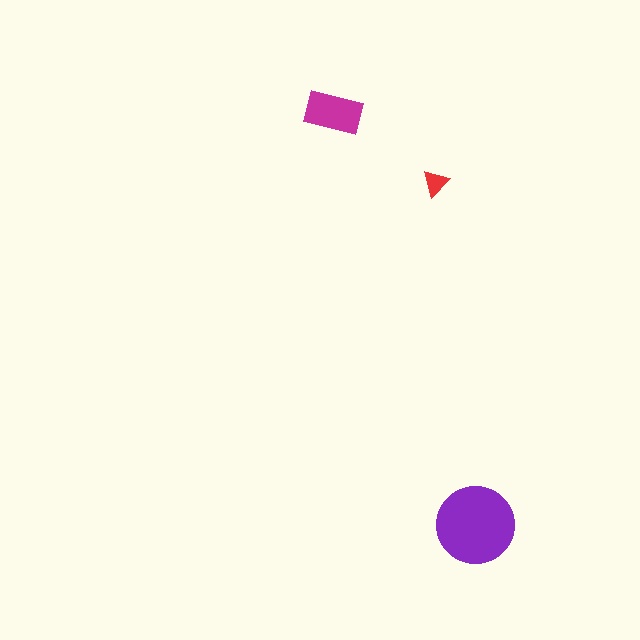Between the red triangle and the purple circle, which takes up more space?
The purple circle.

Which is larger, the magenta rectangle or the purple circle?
The purple circle.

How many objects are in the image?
There are 3 objects in the image.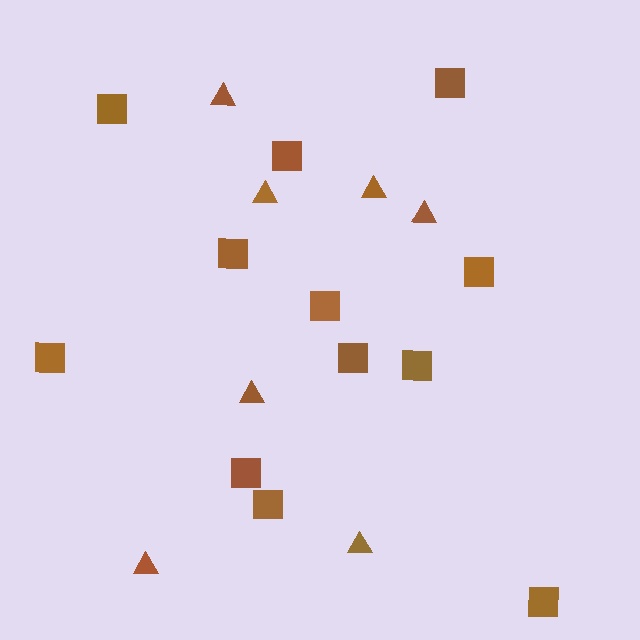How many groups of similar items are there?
There are 2 groups: one group of triangles (7) and one group of squares (12).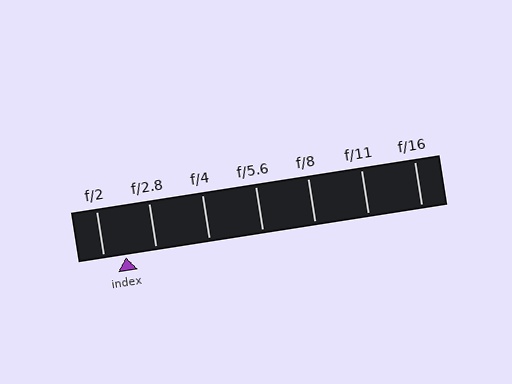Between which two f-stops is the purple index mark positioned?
The index mark is between f/2 and f/2.8.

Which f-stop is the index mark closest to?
The index mark is closest to f/2.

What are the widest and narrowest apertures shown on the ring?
The widest aperture shown is f/2 and the narrowest is f/16.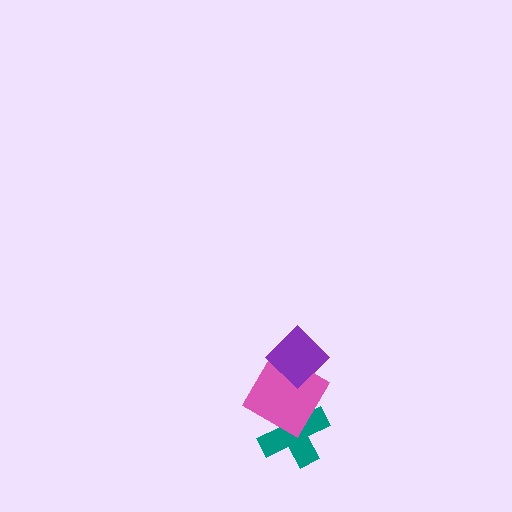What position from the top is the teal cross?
The teal cross is 3rd from the top.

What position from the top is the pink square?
The pink square is 2nd from the top.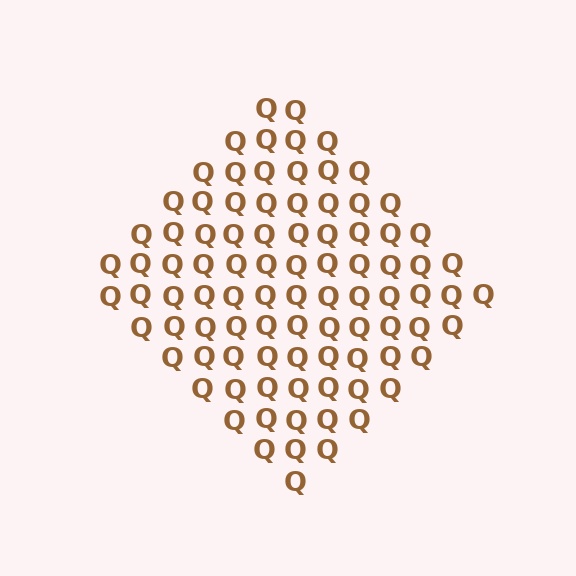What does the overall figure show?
The overall figure shows a diamond.